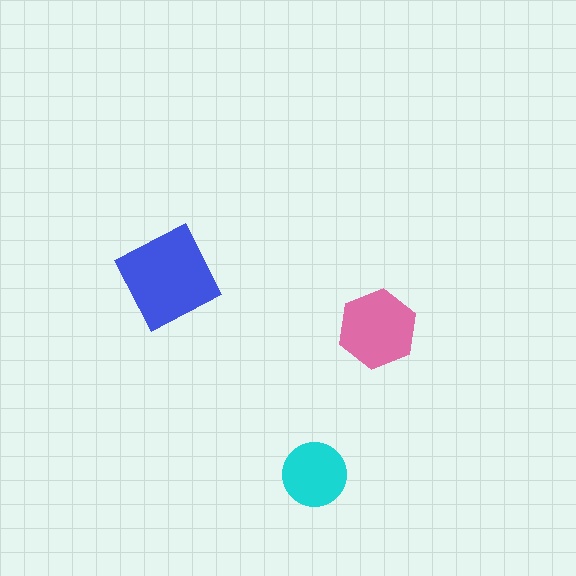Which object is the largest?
The blue diamond.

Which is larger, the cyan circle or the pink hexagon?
The pink hexagon.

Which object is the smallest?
The cyan circle.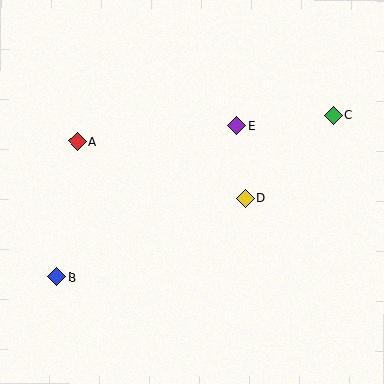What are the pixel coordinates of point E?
Point E is at (237, 126).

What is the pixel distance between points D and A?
The distance between D and A is 177 pixels.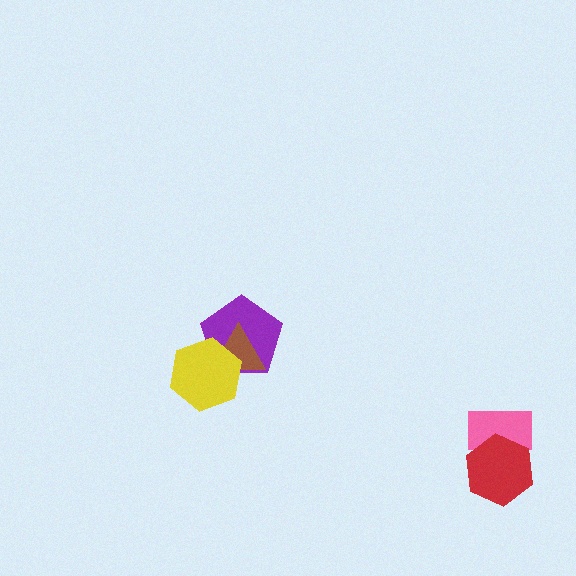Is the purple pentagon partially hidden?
Yes, it is partially covered by another shape.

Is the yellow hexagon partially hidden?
No, no other shape covers it.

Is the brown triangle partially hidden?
Yes, it is partially covered by another shape.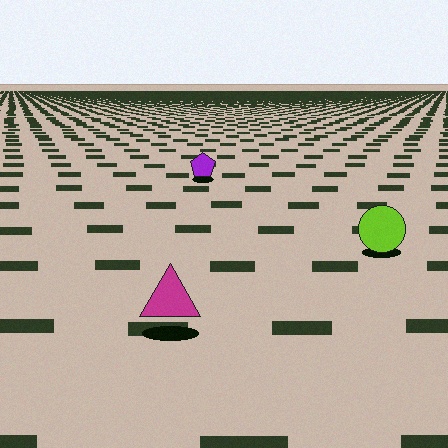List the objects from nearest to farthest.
From nearest to farthest: the magenta triangle, the lime circle, the purple pentagon.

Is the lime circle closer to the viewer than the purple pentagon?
Yes. The lime circle is closer — you can tell from the texture gradient: the ground texture is coarser near it.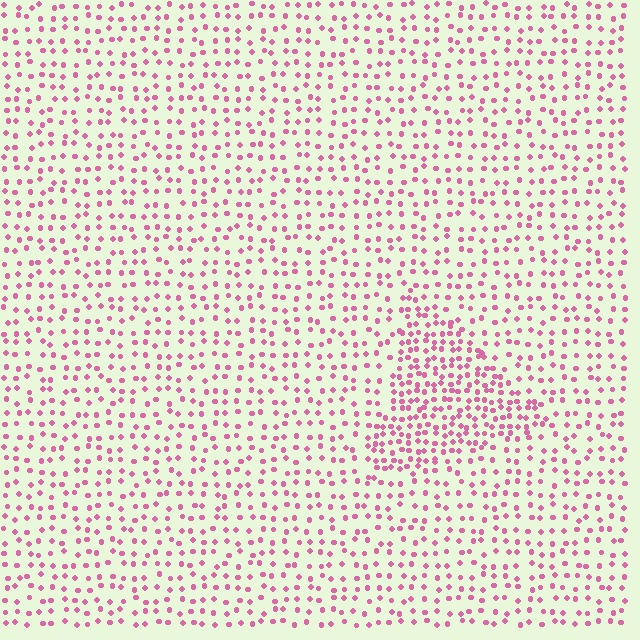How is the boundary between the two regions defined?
The boundary is defined by a change in element density (approximately 1.9x ratio). All elements are the same color, size, and shape.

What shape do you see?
I see a triangle.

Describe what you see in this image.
The image contains small pink elements arranged at two different densities. A triangle-shaped region is visible where the elements are more densely packed than the surrounding area.